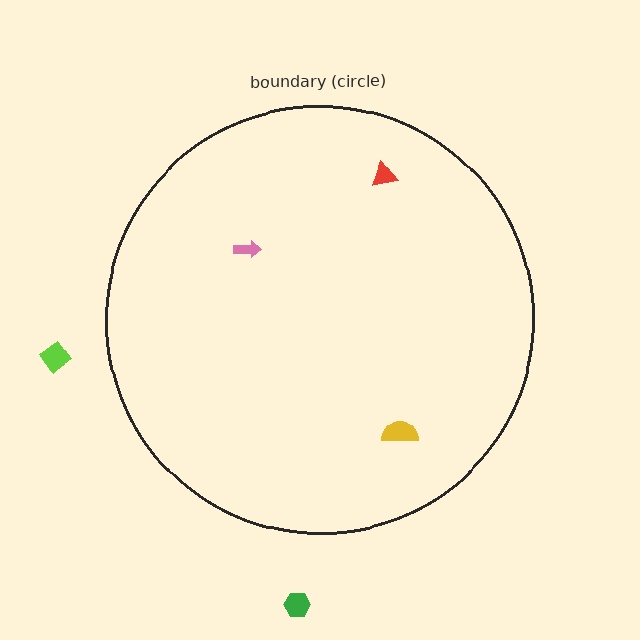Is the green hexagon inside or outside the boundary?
Outside.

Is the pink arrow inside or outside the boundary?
Inside.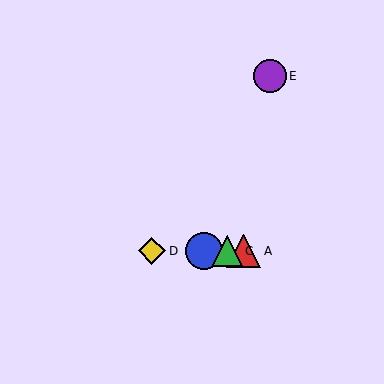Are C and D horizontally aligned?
Yes, both are at y≈251.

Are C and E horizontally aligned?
No, C is at y≈251 and E is at y≈76.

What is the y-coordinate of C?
Object C is at y≈251.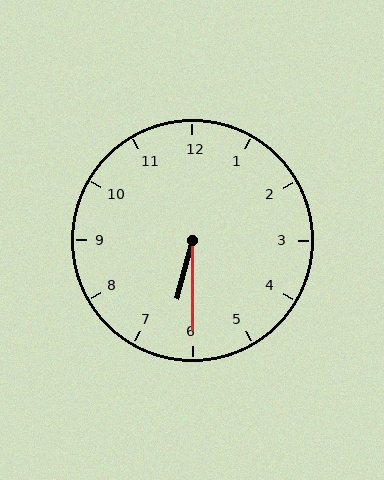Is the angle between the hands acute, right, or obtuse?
It is acute.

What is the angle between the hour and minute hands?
Approximately 15 degrees.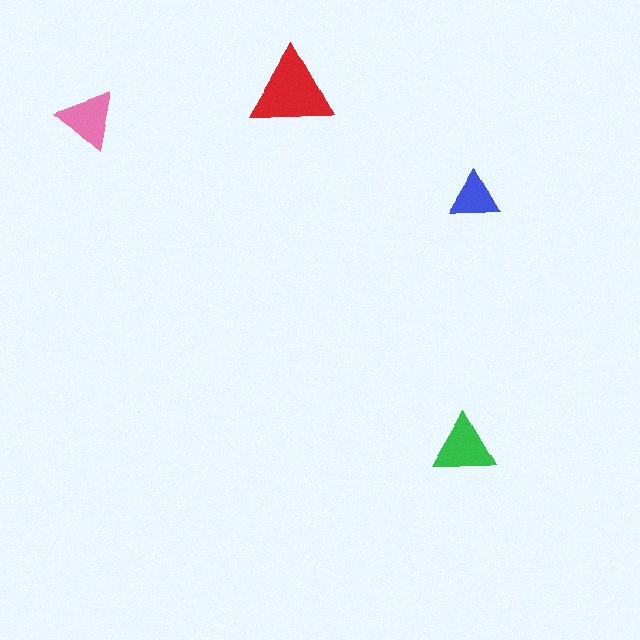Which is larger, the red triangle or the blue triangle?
The red one.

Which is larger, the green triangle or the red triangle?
The red one.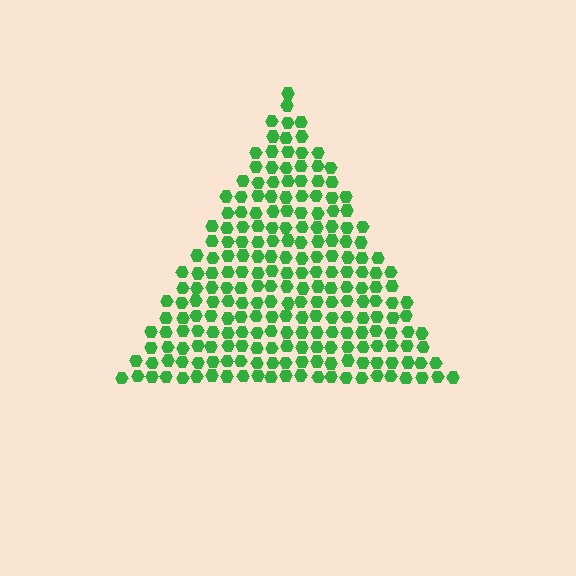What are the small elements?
The small elements are hexagons.